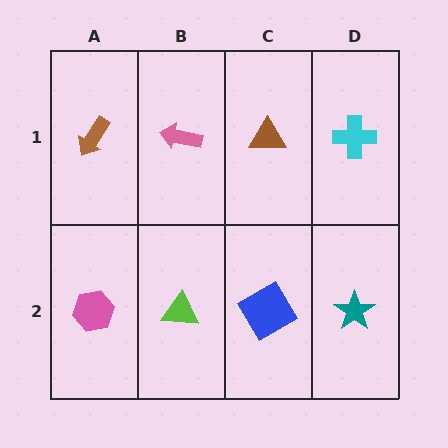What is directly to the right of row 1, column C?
A cyan cross.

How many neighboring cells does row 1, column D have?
2.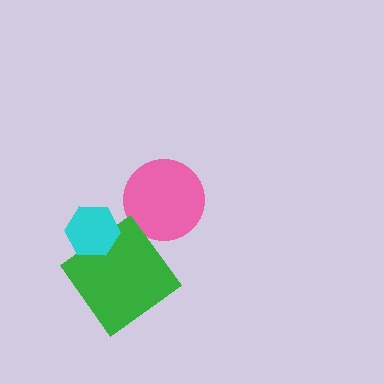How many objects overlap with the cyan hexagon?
1 object overlaps with the cyan hexagon.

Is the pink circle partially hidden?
No, no other shape covers it.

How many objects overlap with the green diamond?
1 object overlaps with the green diamond.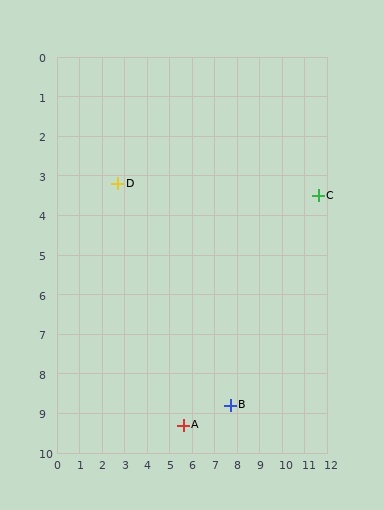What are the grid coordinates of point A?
Point A is at approximately (5.6, 9.3).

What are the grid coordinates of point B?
Point B is at approximately (7.7, 8.8).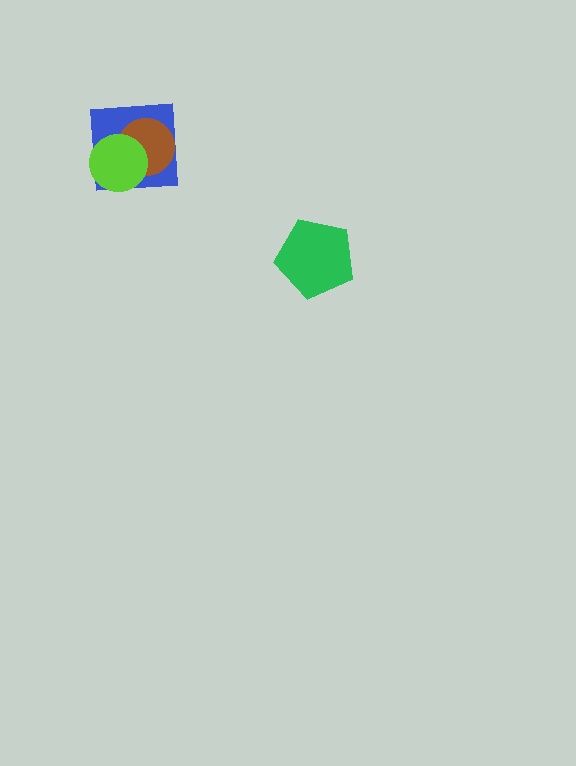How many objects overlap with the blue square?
2 objects overlap with the blue square.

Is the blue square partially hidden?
Yes, it is partially covered by another shape.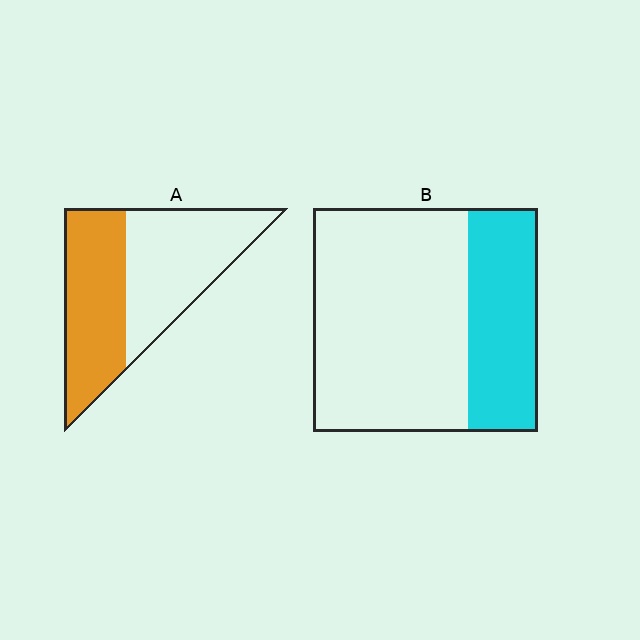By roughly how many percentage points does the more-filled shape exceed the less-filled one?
By roughly 15 percentage points (A over B).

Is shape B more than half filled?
No.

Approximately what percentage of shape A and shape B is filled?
A is approximately 50% and B is approximately 30%.